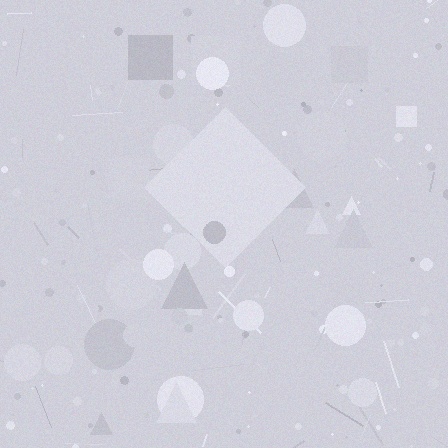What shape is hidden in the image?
A diamond is hidden in the image.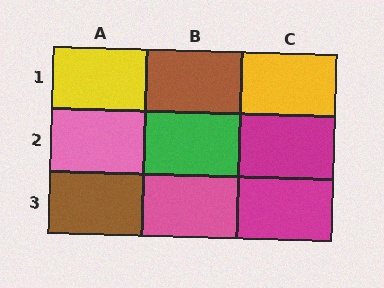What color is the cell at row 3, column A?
Brown.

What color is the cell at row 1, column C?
Yellow.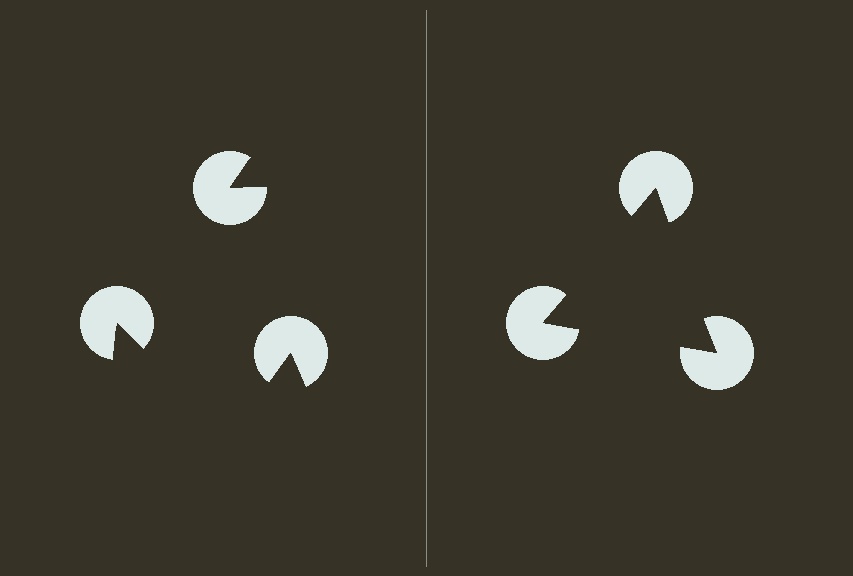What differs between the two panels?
The pac-man discs are positioned identically on both sides; only the wedge orientations differ. On the right they align to a triangle; on the left they are misaligned.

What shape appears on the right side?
An illusory triangle.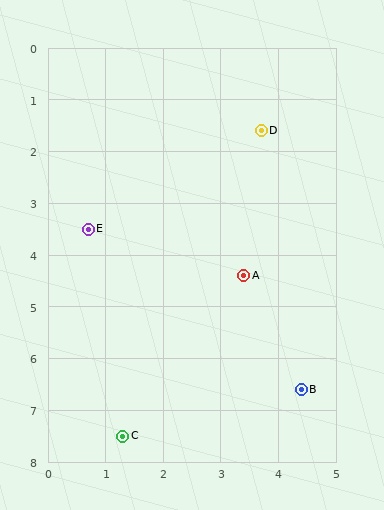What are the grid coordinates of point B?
Point B is at approximately (4.4, 6.6).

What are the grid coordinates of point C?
Point C is at approximately (1.3, 7.5).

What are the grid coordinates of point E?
Point E is at approximately (0.7, 3.5).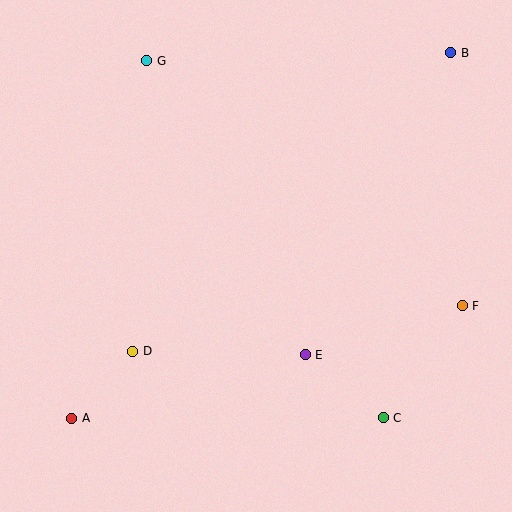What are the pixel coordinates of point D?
Point D is at (133, 351).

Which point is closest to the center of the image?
Point E at (305, 355) is closest to the center.